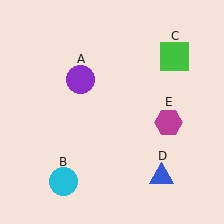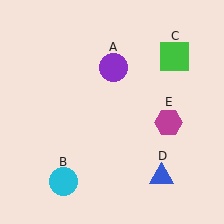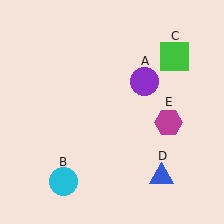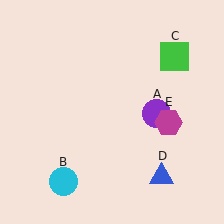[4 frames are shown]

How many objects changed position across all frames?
1 object changed position: purple circle (object A).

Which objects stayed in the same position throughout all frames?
Cyan circle (object B) and green square (object C) and blue triangle (object D) and magenta hexagon (object E) remained stationary.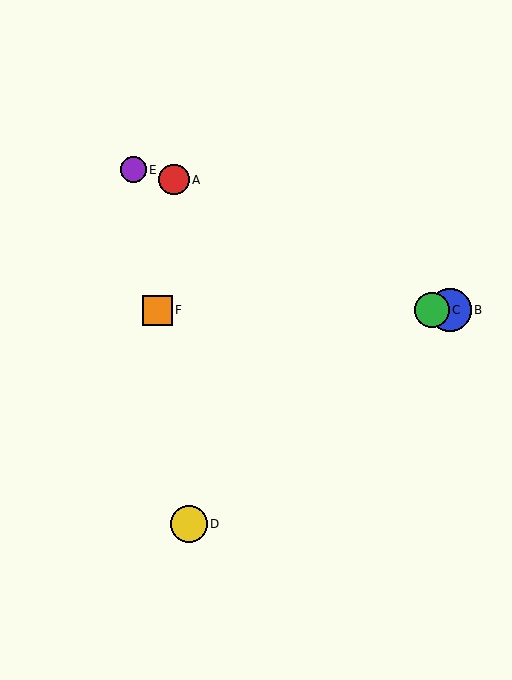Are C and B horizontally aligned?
Yes, both are at y≈310.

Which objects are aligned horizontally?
Objects B, C, F are aligned horizontally.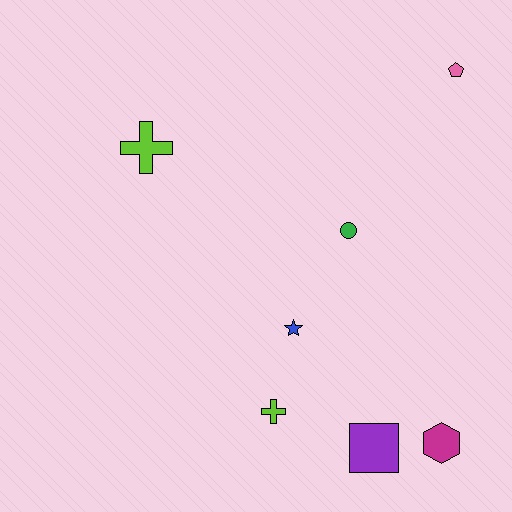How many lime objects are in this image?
There are 2 lime objects.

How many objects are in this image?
There are 7 objects.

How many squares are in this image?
There is 1 square.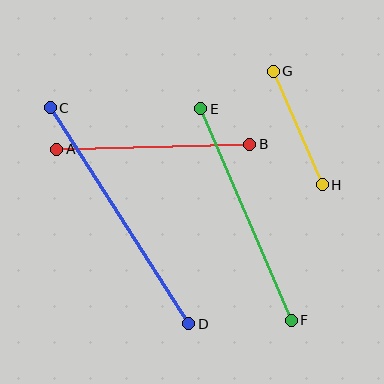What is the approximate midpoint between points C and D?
The midpoint is at approximately (120, 216) pixels.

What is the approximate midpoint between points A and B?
The midpoint is at approximately (153, 147) pixels.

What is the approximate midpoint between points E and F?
The midpoint is at approximately (246, 215) pixels.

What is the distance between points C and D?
The distance is approximately 256 pixels.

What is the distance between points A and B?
The distance is approximately 193 pixels.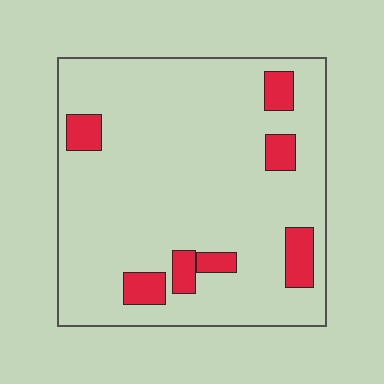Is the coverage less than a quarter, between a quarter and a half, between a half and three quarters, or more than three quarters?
Less than a quarter.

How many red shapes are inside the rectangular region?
7.